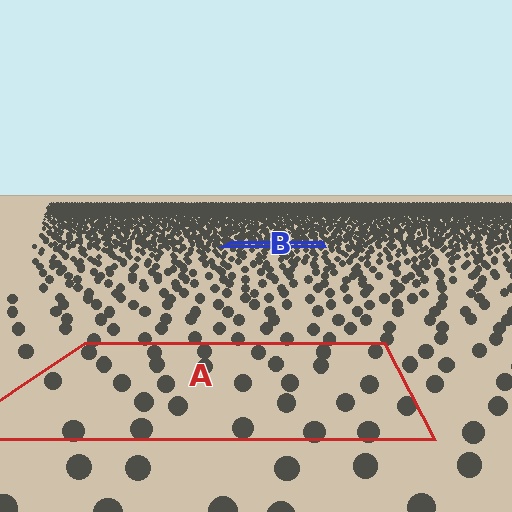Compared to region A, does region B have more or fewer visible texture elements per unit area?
Region B has more texture elements per unit area — they are packed more densely because it is farther away.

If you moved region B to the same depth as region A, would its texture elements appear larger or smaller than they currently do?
They would appear larger. At a closer depth, the same texture elements are projected at a bigger on-screen size.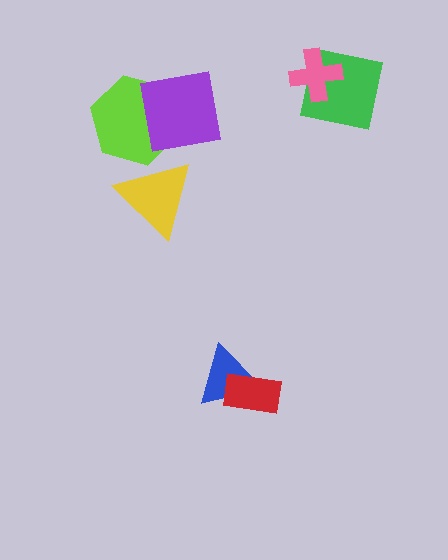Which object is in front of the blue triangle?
The red rectangle is in front of the blue triangle.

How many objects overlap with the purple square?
1 object overlaps with the purple square.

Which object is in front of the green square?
The pink cross is in front of the green square.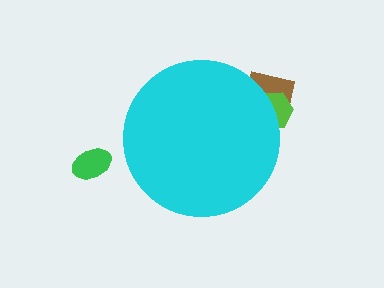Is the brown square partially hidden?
Yes, the brown square is partially hidden behind the cyan circle.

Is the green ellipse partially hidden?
No, the green ellipse is fully visible.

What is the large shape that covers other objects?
A cyan circle.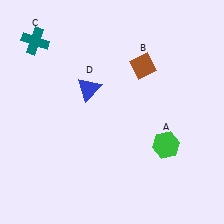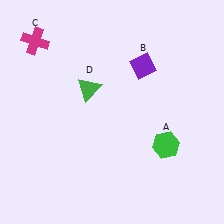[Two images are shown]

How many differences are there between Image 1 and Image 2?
There are 3 differences between the two images.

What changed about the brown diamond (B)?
In Image 1, B is brown. In Image 2, it changed to purple.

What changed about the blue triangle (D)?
In Image 1, D is blue. In Image 2, it changed to green.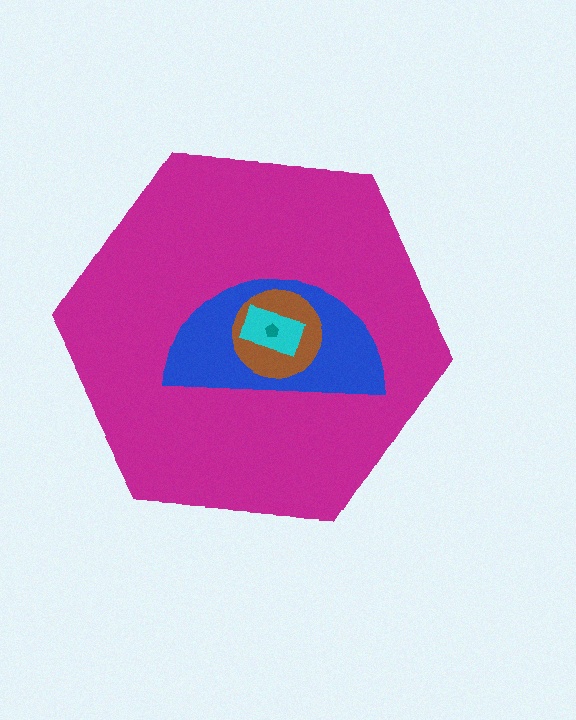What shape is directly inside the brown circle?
The cyan rectangle.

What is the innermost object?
The teal pentagon.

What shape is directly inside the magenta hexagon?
The blue semicircle.